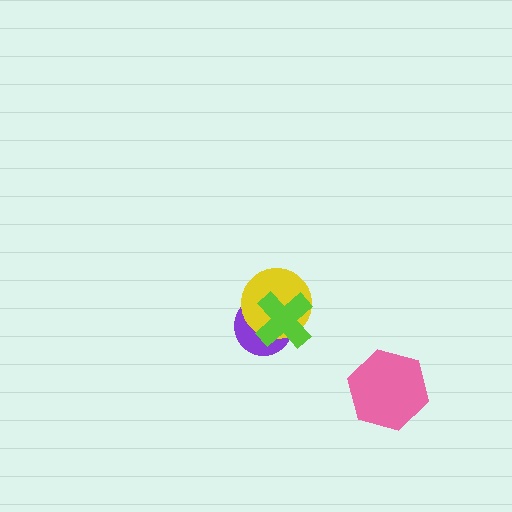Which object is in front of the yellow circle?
The lime cross is in front of the yellow circle.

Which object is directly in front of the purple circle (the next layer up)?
The yellow circle is directly in front of the purple circle.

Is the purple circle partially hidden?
Yes, it is partially covered by another shape.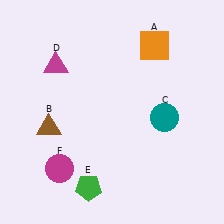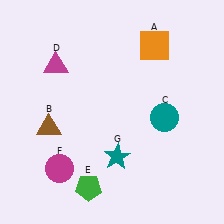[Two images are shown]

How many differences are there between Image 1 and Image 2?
There is 1 difference between the two images.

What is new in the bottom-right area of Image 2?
A teal star (G) was added in the bottom-right area of Image 2.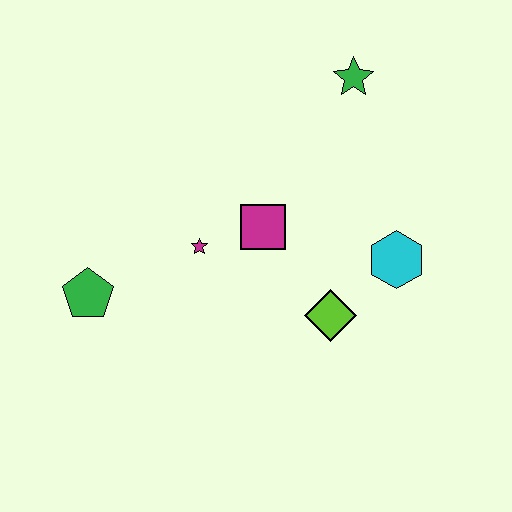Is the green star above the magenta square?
Yes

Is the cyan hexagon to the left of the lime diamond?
No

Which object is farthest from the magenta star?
The green star is farthest from the magenta star.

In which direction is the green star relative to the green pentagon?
The green star is to the right of the green pentagon.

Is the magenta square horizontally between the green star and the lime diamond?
No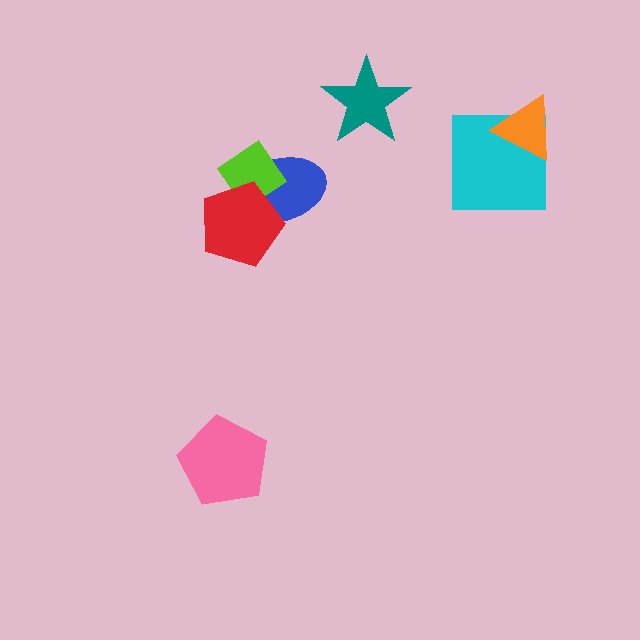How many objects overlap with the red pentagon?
2 objects overlap with the red pentagon.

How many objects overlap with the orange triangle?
1 object overlaps with the orange triangle.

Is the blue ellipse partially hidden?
Yes, it is partially covered by another shape.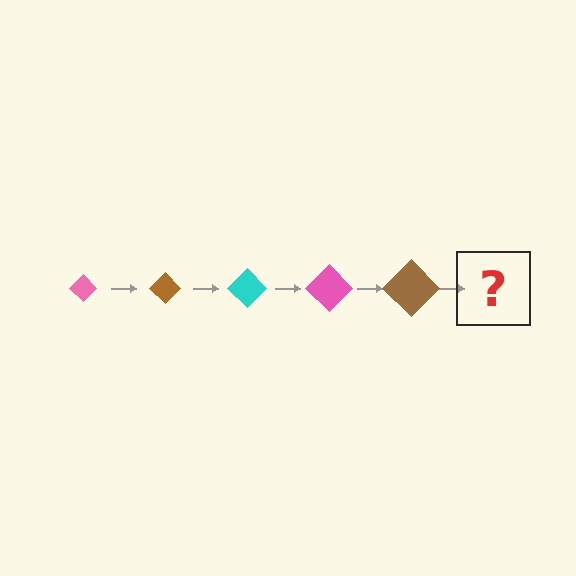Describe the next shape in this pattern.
It should be a cyan diamond, larger than the previous one.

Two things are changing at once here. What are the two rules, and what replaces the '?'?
The two rules are that the diamond grows larger each step and the color cycles through pink, brown, and cyan. The '?' should be a cyan diamond, larger than the previous one.